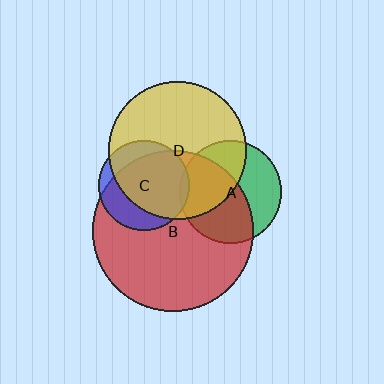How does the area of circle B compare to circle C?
Approximately 3.2 times.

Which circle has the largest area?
Circle B (red).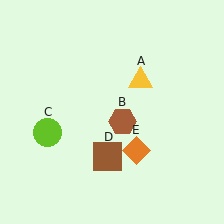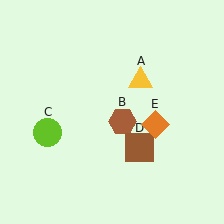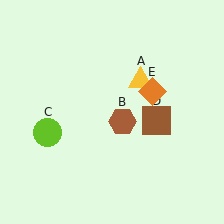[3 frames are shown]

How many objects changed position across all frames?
2 objects changed position: brown square (object D), orange diamond (object E).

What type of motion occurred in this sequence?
The brown square (object D), orange diamond (object E) rotated counterclockwise around the center of the scene.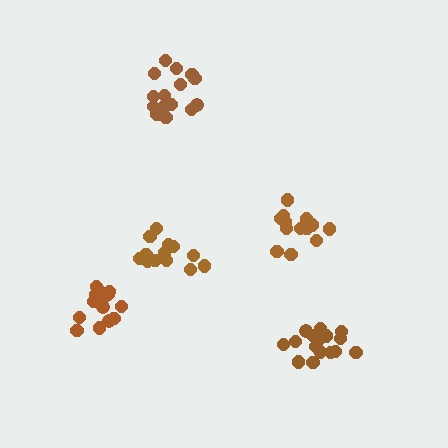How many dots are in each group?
Group 1: 16 dots, Group 2: 15 dots, Group 3: 15 dots, Group 4: 13 dots, Group 5: 14 dots (73 total).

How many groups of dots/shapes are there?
There are 5 groups.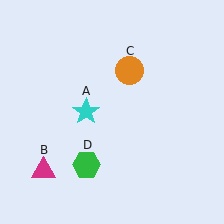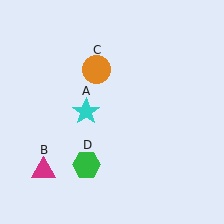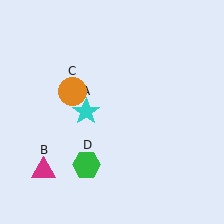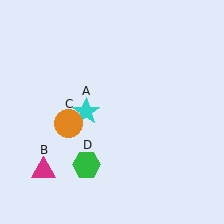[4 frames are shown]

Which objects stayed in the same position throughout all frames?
Cyan star (object A) and magenta triangle (object B) and green hexagon (object D) remained stationary.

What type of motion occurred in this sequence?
The orange circle (object C) rotated counterclockwise around the center of the scene.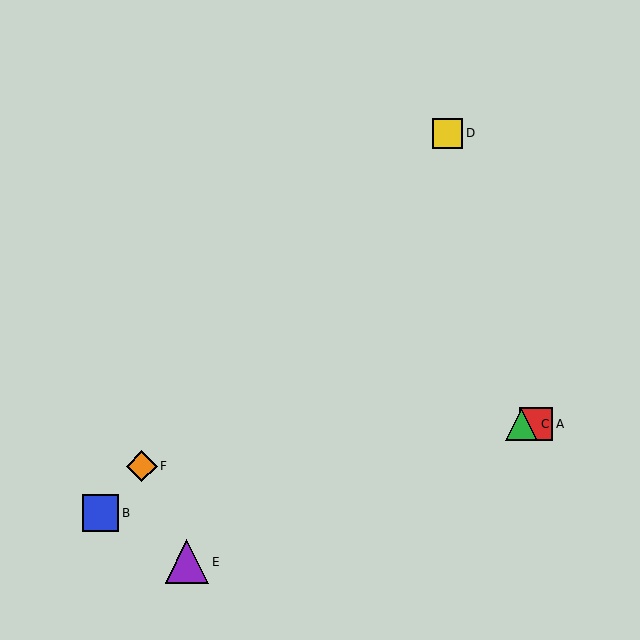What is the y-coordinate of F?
Object F is at y≈466.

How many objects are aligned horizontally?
2 objects (A, C) are aligned horizontally.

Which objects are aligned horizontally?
Objects A, C are aligned horizontally.